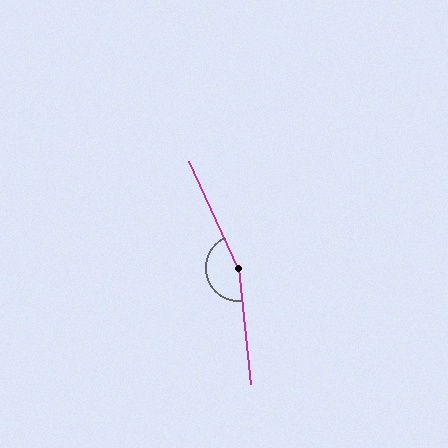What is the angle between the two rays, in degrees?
Approximately 161 degrees.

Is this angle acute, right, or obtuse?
It is obtuse.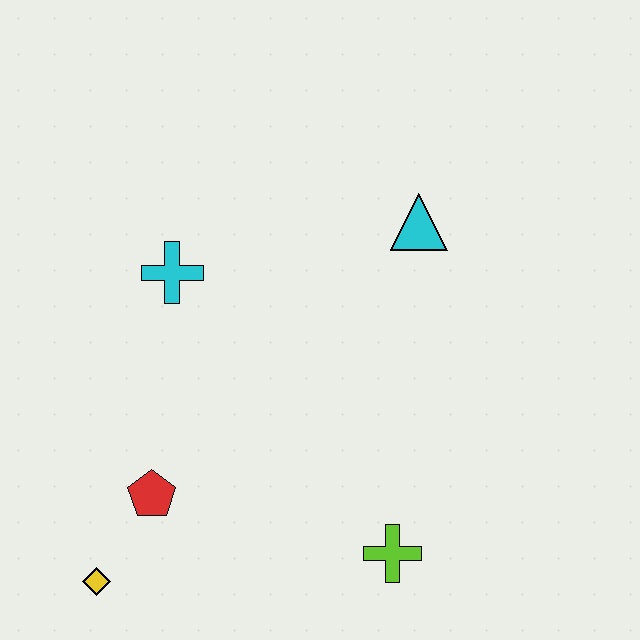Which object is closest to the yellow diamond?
The red pentagon is closest to the yellow diamond.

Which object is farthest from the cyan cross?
The lime cross is farthest from the cyan cross.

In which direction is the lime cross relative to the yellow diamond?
The lime cross is to the right of the yellow diamond.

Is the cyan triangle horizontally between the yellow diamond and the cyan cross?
No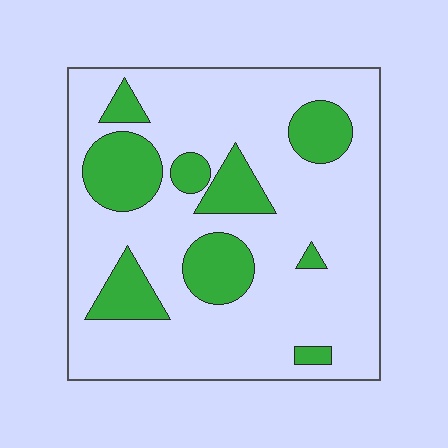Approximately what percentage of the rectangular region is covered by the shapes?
Approximately 25%.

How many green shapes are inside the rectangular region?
9.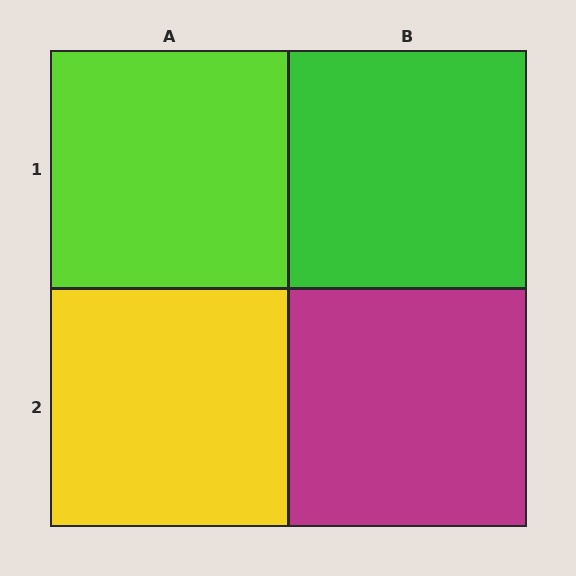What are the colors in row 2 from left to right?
Yellow, magenta.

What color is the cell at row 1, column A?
Lime.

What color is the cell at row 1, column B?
Green.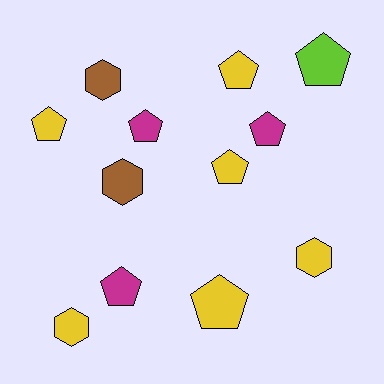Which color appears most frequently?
Yellow, with 6 objects.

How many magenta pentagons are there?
There are 3 magenta pentagons.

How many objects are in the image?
There are 12 objects.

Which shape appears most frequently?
Pentagon, with 8 objects.